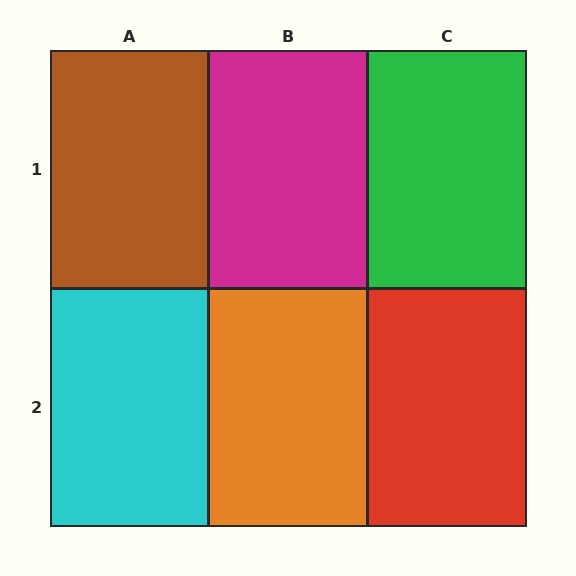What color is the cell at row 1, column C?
Green.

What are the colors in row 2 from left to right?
Cyan, orange, red.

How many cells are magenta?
1 cell is magenta.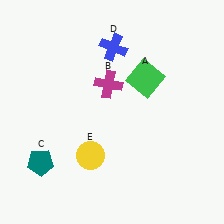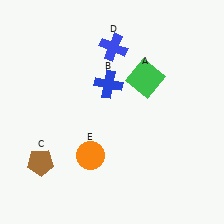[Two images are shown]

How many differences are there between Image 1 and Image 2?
There are 3 differences between the two images.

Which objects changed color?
B changed from magenta to blue. C changed from teal to brown. E changed from yellow to orange.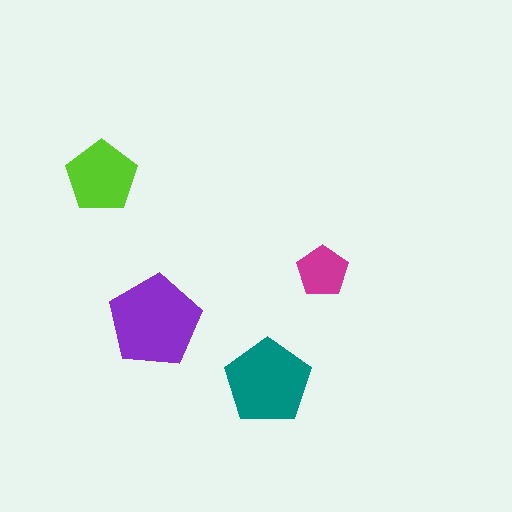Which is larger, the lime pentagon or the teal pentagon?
The teal one.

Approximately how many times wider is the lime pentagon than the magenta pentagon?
About 1.5 times wider.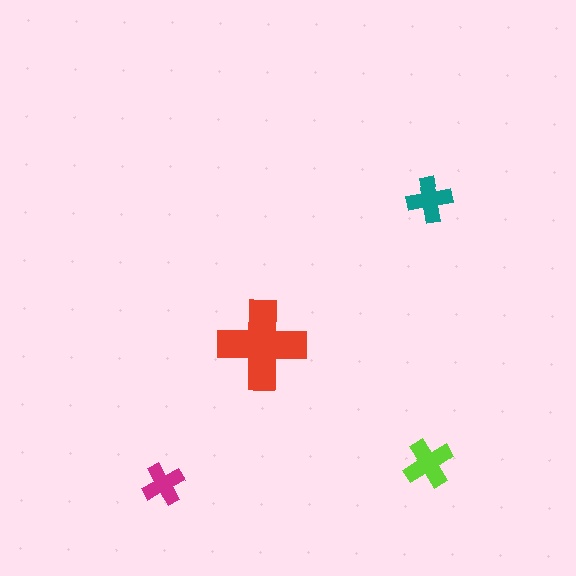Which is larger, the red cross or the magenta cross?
The red one.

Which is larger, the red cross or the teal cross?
The red one.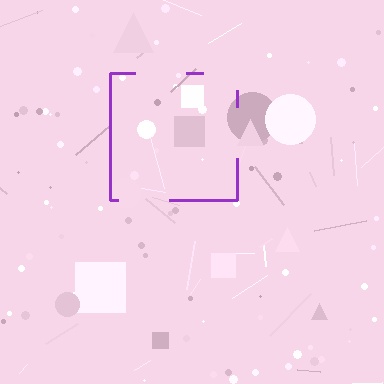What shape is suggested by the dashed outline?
The dashed outline suggests a square.